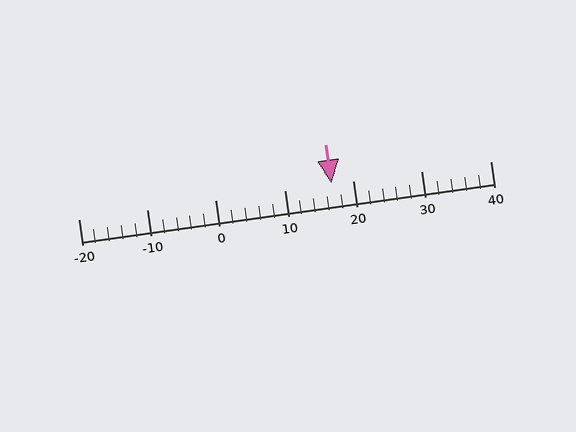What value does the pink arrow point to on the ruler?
The pink arrow points to approximately 17.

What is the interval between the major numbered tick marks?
The major tick marks are spaced 10 units apart.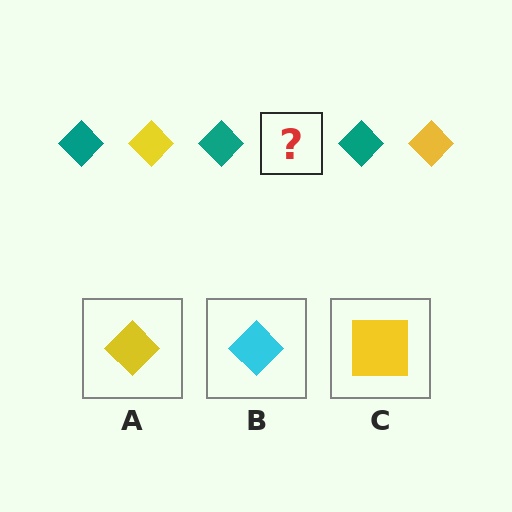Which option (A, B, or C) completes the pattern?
A.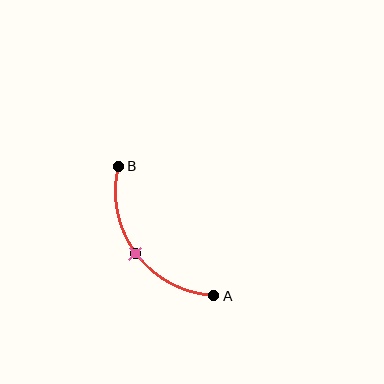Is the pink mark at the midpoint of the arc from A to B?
Yes. The pink mark lies on the arc at equal arc-length from both A and B — it is the arc midpoint.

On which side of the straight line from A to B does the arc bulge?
The arc bulges below and to the left of the straight line connecting A and B.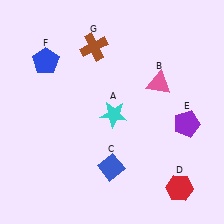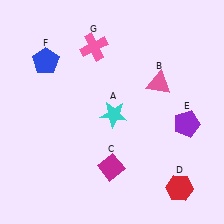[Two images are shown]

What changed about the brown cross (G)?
In Image 1, G is brown. In Image 2, it changed to pink.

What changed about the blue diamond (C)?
In Image 1, C is blue. In Image 2, it changed to magenta.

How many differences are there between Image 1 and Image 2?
There are 2 differences between the two images.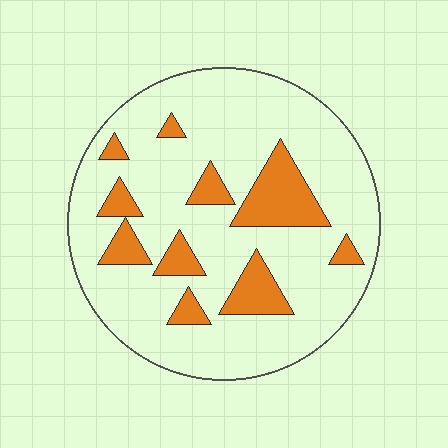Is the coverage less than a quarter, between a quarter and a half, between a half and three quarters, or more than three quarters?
Less than a quarter.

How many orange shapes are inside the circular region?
10.